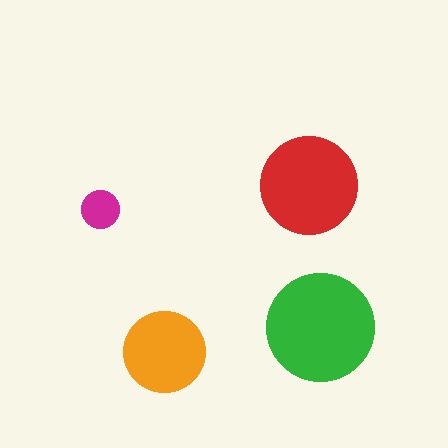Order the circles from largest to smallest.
the green one, the red one, the orange one, the magenta one.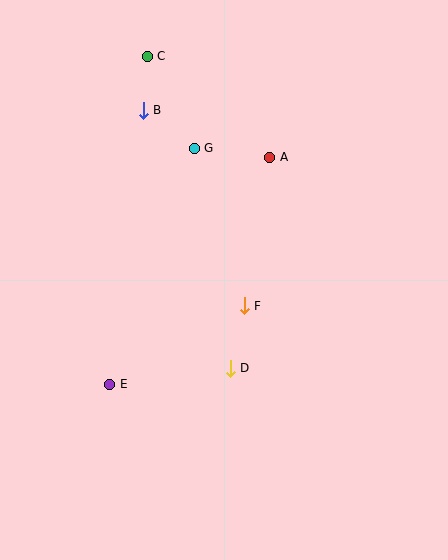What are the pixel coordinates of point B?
Point B is at (143, 110).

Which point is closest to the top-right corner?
Point A is closest to the top-right corner.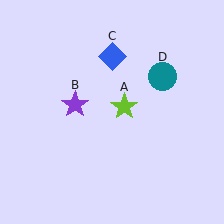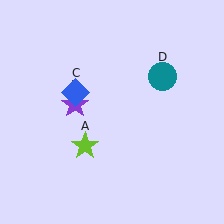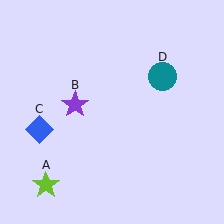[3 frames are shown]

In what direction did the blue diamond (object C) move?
The blue diamond (object C) moved down and to the left.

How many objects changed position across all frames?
2 objects changed position: lime star (object A), blue diamond (object C).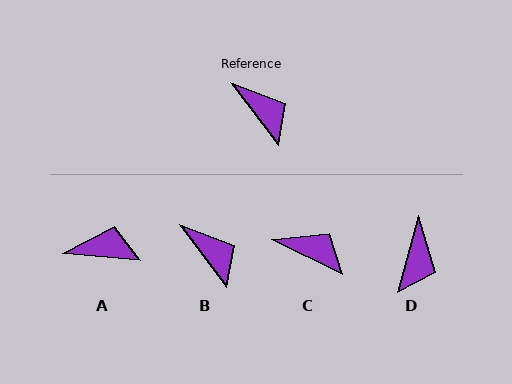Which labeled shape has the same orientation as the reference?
B.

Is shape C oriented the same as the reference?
No, it is off by about 27 degrees.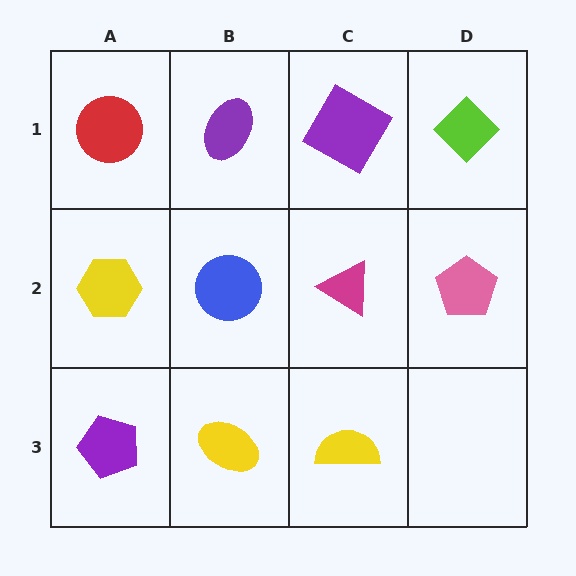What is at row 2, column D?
A pink pentagon.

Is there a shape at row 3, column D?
No, that cell is empty.